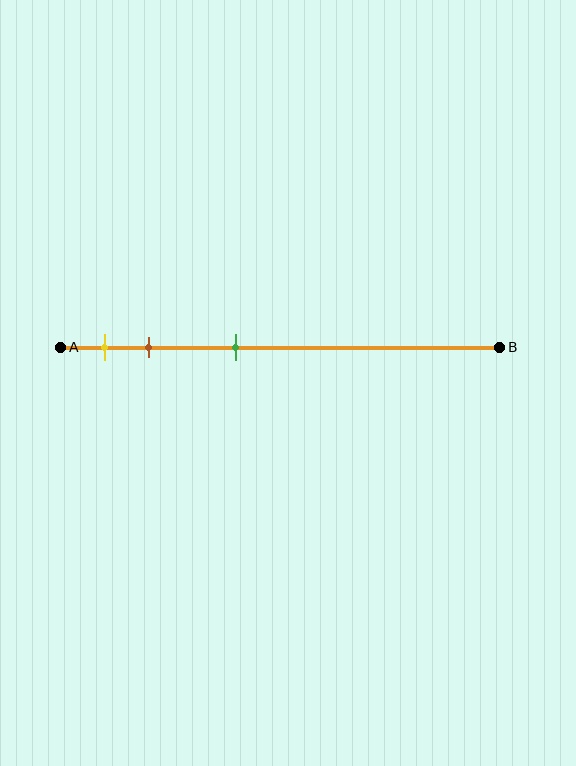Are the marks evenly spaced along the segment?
No, the marks are not evenly spaced.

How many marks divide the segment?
There are 3 marks dividing the segment.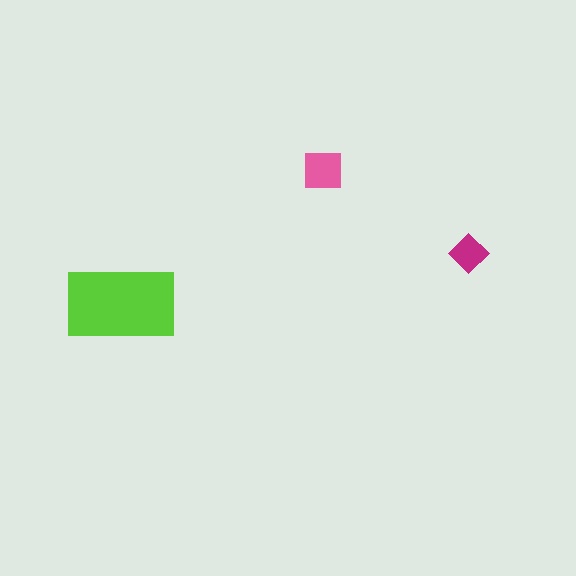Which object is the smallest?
The magenta diamond.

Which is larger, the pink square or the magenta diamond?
The pink square.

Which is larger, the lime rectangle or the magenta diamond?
The lime rectangle.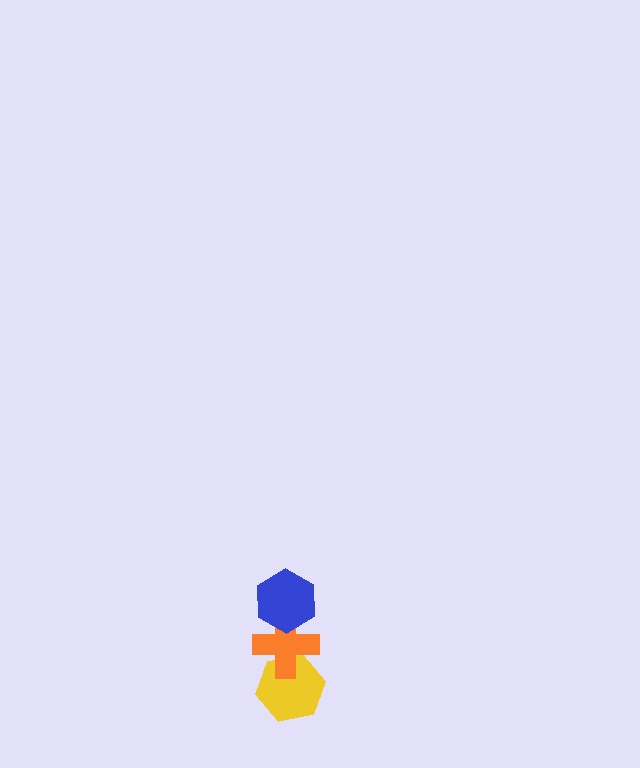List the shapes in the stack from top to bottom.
From top to bottom: the blue hexagon, the orange cross, the yellow hexagon.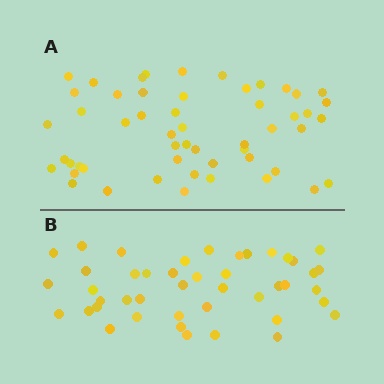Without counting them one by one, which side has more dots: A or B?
Region A (the top region) has more dots.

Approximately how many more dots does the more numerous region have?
Region A has roughly 8 or so more dots than region B.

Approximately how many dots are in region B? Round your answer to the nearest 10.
About 40 dots. (The exact count is 44, which rounds to 40.)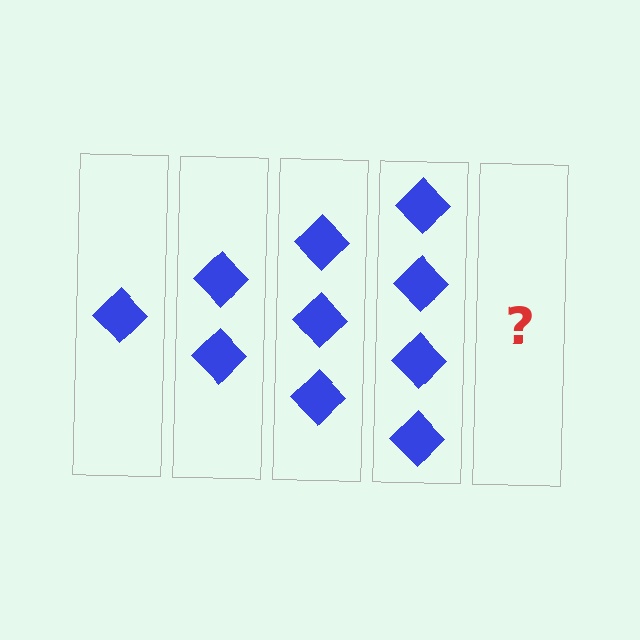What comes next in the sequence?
The next element should be 5 diamonds.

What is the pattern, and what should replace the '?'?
The pattern is that each step adds one more diamond. The '?' should be 5 diamonds.